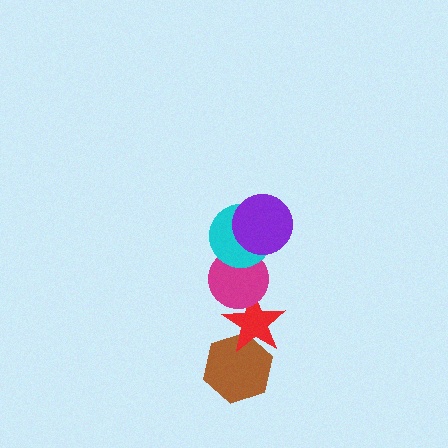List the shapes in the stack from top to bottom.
From top to bottom: the purple circle, the cyan circle, the magenta circle, the red star, the brown hexagon.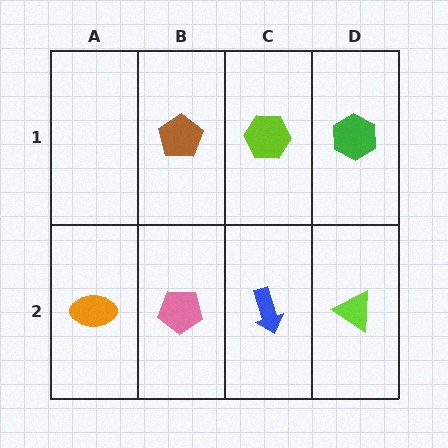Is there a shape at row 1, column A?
No, that cell is empty.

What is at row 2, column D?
A lime triangle.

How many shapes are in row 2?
4 shapes.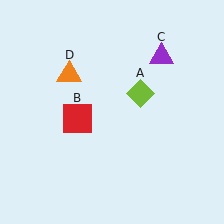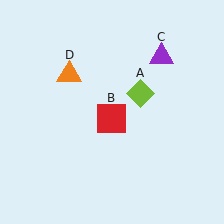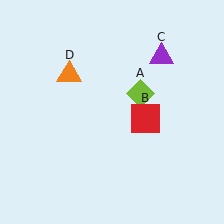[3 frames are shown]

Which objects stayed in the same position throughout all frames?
Lime diamond (object A) and purple triangle (object C) and orange triangle (object D) remained stationary.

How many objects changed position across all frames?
1 object changed position: red square (object B).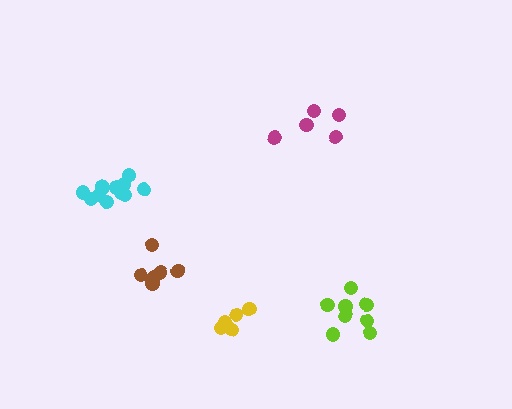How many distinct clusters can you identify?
There are 5 distinct clusters.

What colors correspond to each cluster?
The clusters are colored: cyan, magenta, lime, yellow, brown.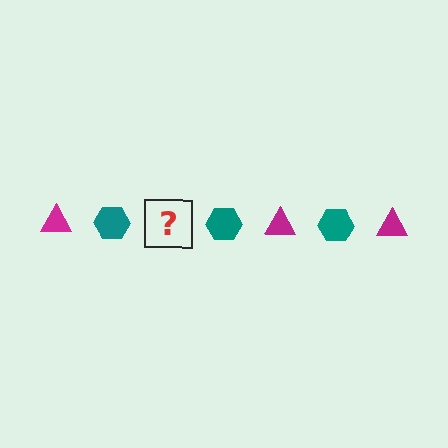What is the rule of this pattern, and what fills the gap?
The rule is that the pattern alternates between magenta triangle and teal hexagon. The gap should be filled with a magenta triangle.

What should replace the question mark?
The question mark should be replaced with a magenta triangle.